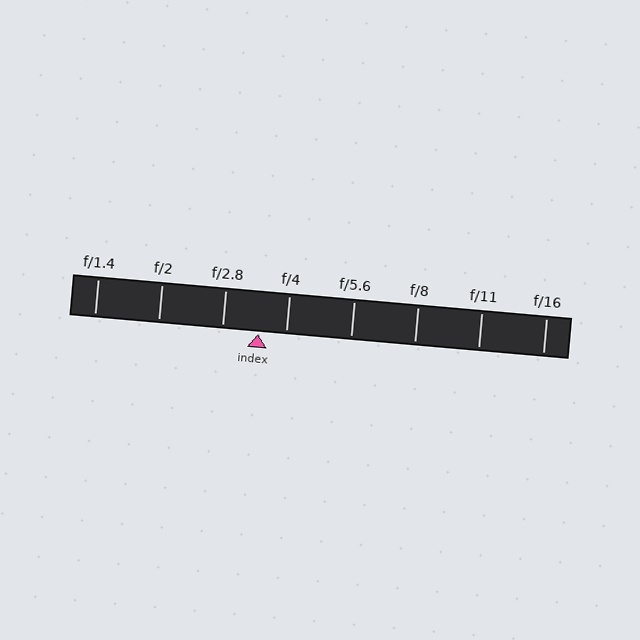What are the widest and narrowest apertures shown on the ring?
The widest aperture shown is f/1.4 and the narrowest is f/16.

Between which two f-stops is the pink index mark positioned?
The index mark is between f/2.8 and f/4.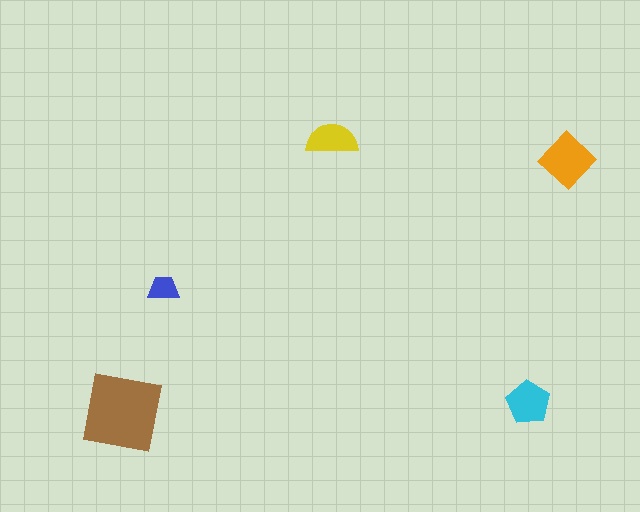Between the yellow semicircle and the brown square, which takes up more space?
The brown square.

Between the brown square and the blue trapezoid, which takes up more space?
The brown square.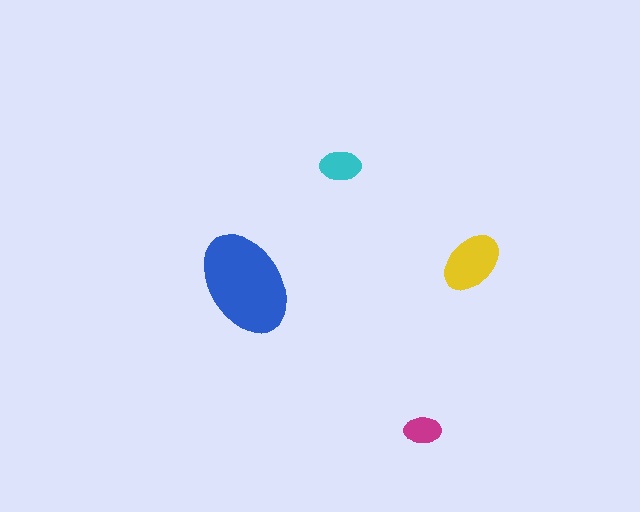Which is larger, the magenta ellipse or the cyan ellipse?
The cyan one.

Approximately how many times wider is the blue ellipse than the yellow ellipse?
About 1.5 times wider.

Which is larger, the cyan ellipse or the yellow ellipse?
The yellow one.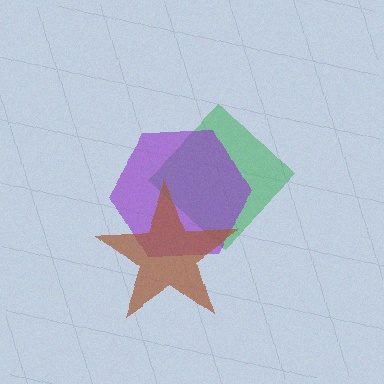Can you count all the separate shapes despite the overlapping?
Yes, there are 3 separate shapes.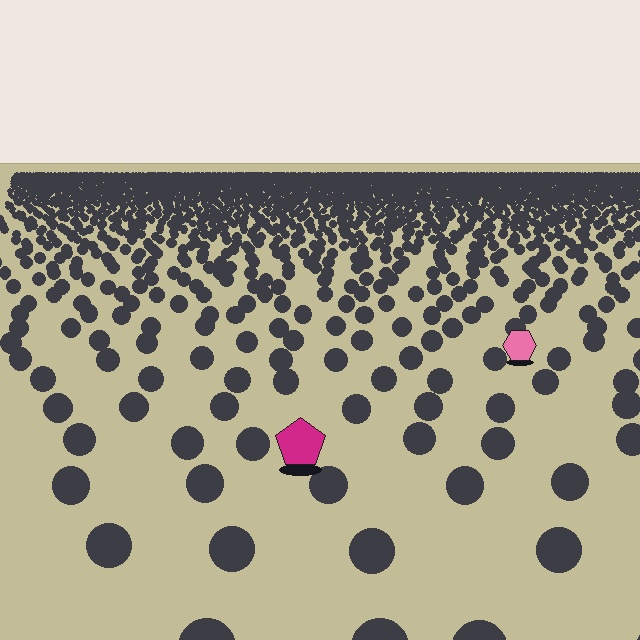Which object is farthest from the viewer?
The pink hexagon is farthest from the viewer. It appears smaller and the ground texture around it is denser.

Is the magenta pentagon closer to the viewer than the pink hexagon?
Yes. The magenta pentagon is closer — you can tell from the texture gradient: the ground texture is coarser near it.